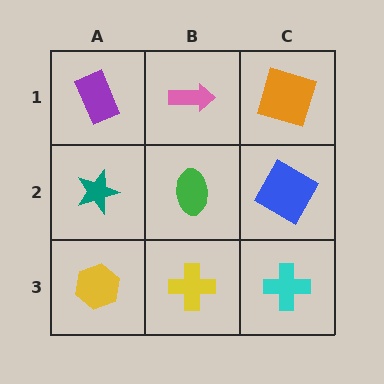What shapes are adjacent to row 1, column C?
A blue square (row 2, column C), a pink arrow (row 1, column B).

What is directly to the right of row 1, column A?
A pink arrow.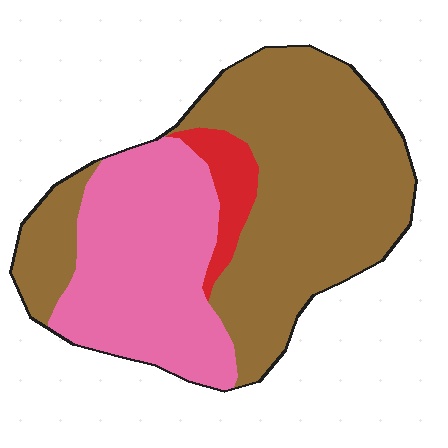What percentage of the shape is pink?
Pink takes up between a quarter and a half of the shape.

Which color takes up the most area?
Brown, at roughly 60%.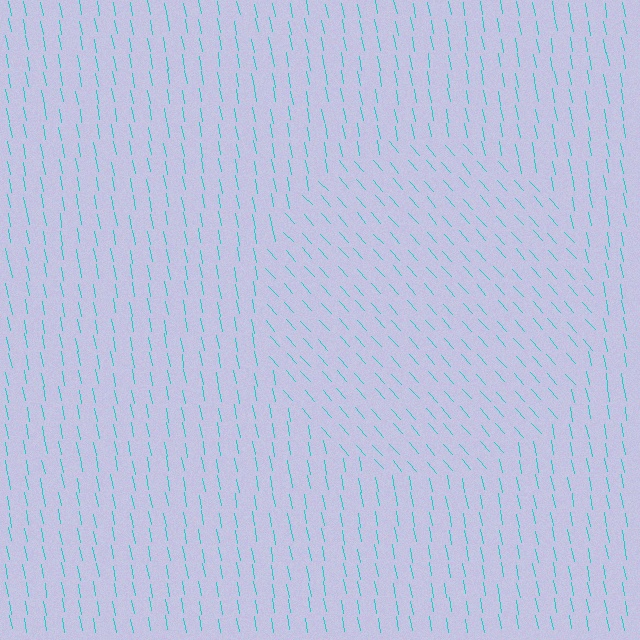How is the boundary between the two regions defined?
The boundary is defined purely by a change in line orientation (approximately 31 degrees difference). All lines are the same color and thickness.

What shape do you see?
I see a circle.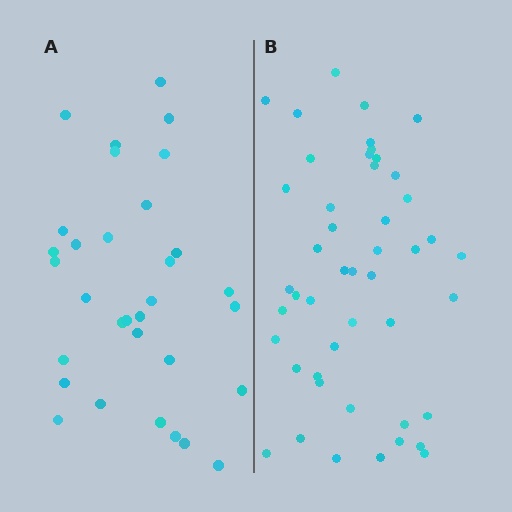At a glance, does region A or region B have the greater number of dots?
Region B (the right region) has more dots.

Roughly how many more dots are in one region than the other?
Region B has approximately 15 more dots than region A.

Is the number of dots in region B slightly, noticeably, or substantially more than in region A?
Region B has substantially more. The ratio is roughly 1.5 to 1.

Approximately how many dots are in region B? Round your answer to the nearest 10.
About 50 dots. (The exact count is 47, which rounds to 50.)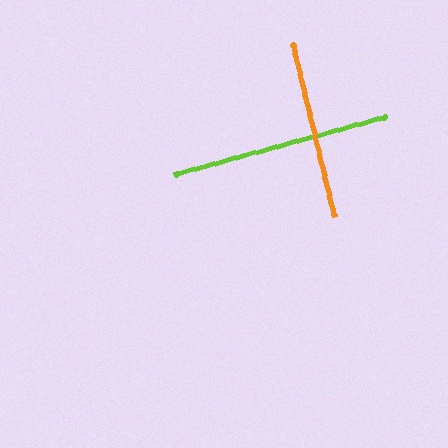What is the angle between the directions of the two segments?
Approximately 88 degrees.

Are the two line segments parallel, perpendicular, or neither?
Perpendicular — they meet at approximately 88°.